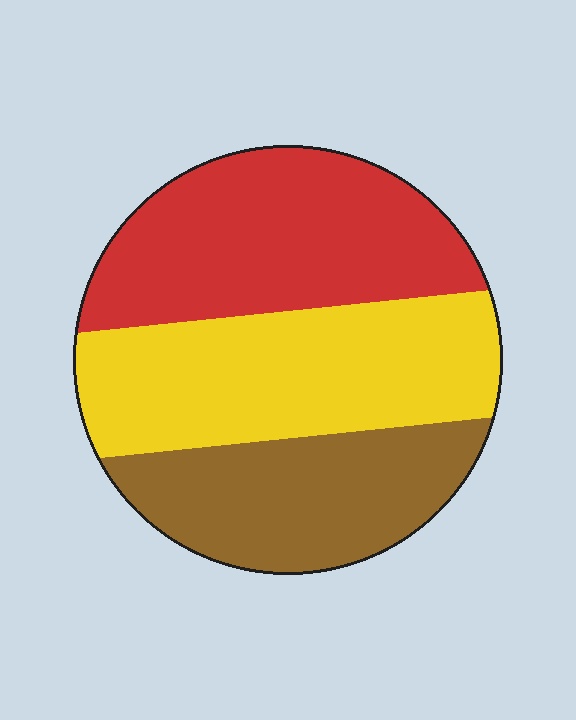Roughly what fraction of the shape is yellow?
Yellow takes up about three eighths (3/8) of the shape.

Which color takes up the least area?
Brown, at roughly 25%.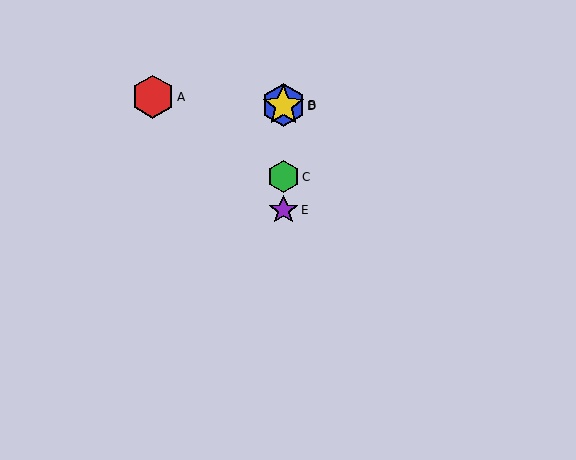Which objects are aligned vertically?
Objects B, C, D, E are aligned vertically.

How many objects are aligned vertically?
4 objects (B, C, D, E) are aligned vertically.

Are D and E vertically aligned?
Yes, both are at x≈283.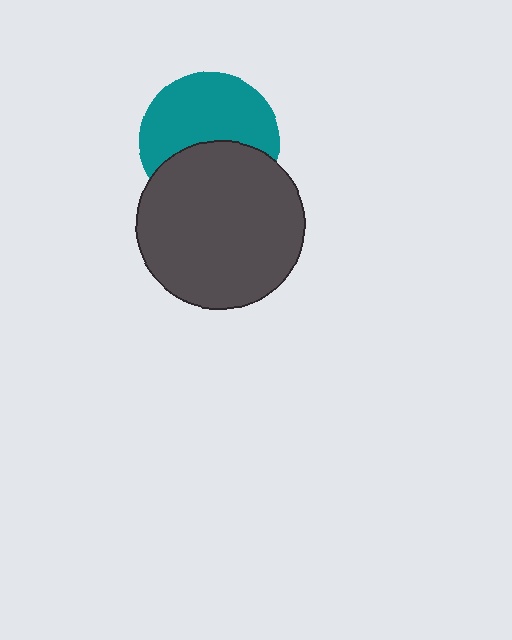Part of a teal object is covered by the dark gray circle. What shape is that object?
It is a circle.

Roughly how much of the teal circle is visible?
About half of it is visible (roughly 58%).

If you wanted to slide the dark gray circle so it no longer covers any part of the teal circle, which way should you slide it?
Slide it down — that is the most direct way to separate the two shapes.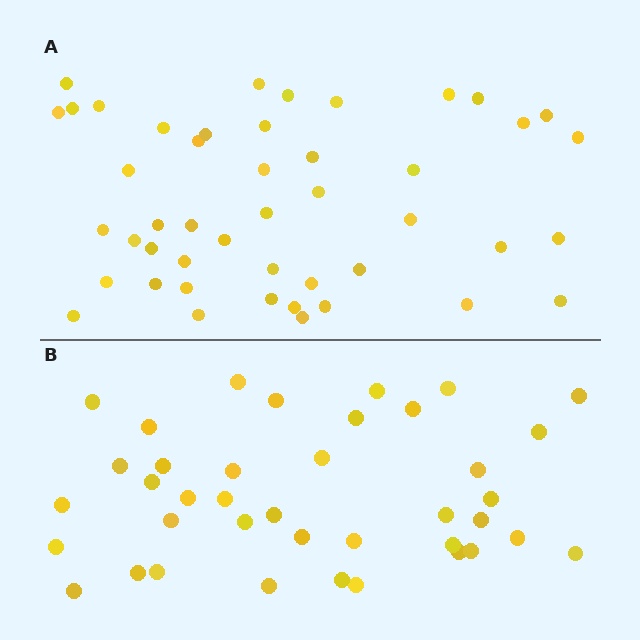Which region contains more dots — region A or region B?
Region A (the top region) has more dots.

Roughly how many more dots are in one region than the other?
Region A has roughly 8 or so more dots than region B.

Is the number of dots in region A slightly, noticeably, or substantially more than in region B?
Region A has only slightly more — the two regions are fairly close. The ratio is roughly 1.2 to 1.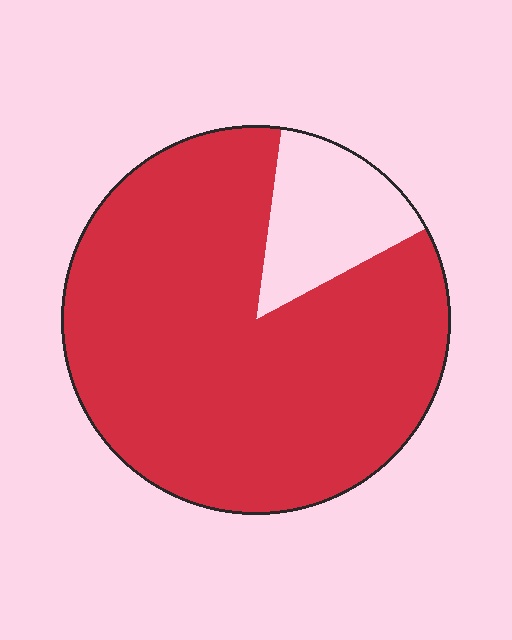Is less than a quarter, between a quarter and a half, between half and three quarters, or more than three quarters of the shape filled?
More than three quarters.